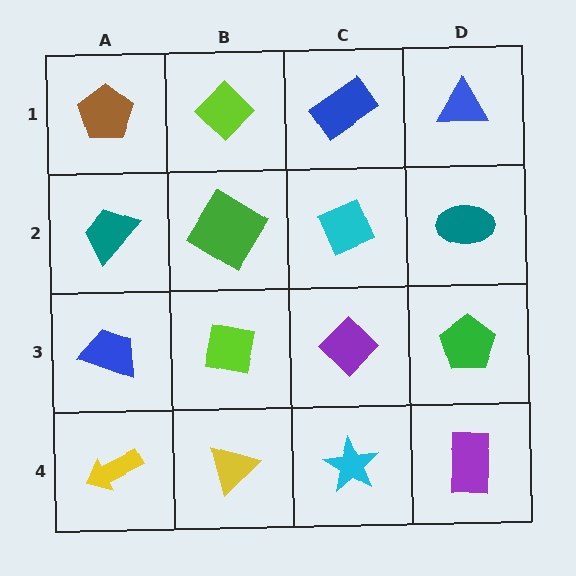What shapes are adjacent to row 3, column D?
A teal ellipse (row 2, column D), a purple rectangle (row 4, column D), a purple diamond (row 3, column C).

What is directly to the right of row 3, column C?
A green pentagon.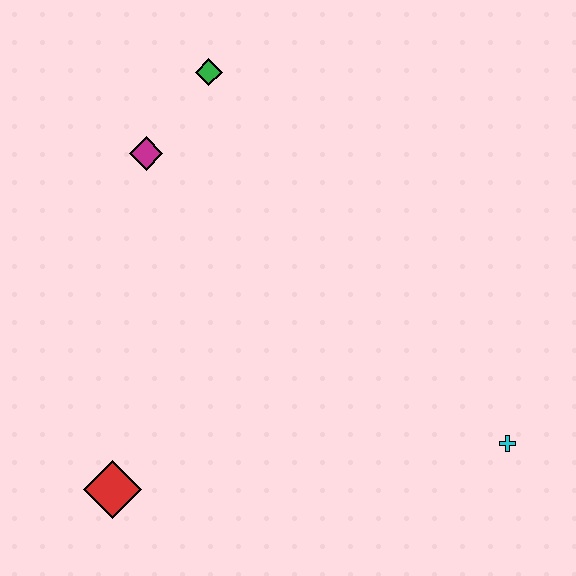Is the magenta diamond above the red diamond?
Yes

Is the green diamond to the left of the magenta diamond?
No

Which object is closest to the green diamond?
The magenta diamond is closest to the green diamond.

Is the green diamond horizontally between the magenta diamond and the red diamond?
No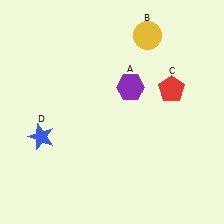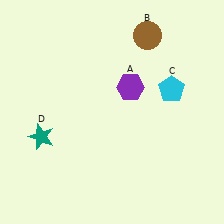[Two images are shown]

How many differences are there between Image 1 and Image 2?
There are 3 differences between the two images.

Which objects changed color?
B changed from yellow to brown. C changed from red to cyan. D changed from blue to teal.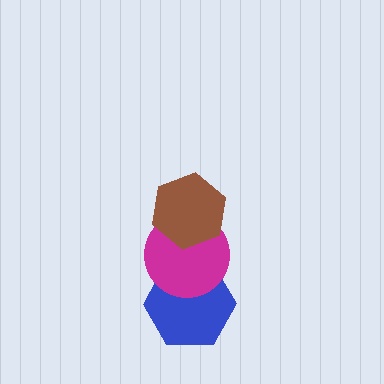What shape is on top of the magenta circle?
The brown hexagon is on top of the magenta circle.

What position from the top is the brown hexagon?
The brown hexagon is 1st from the top.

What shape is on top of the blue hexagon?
The magenta circle is on top of the blue hexagon.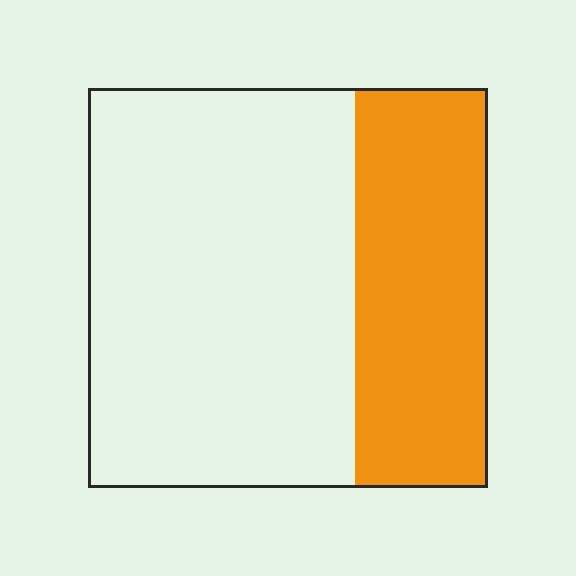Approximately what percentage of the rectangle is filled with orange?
Approximately 35%.